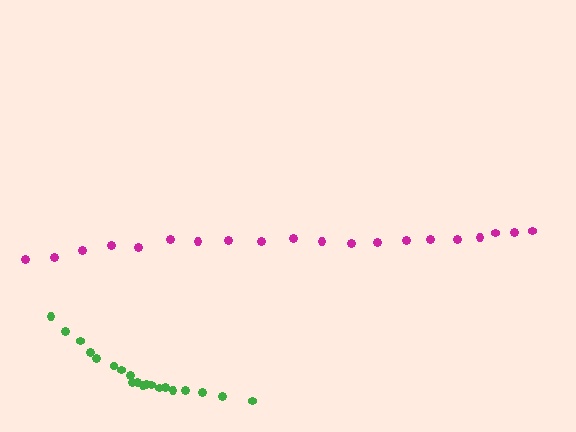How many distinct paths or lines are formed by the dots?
There are 2 distinct paths.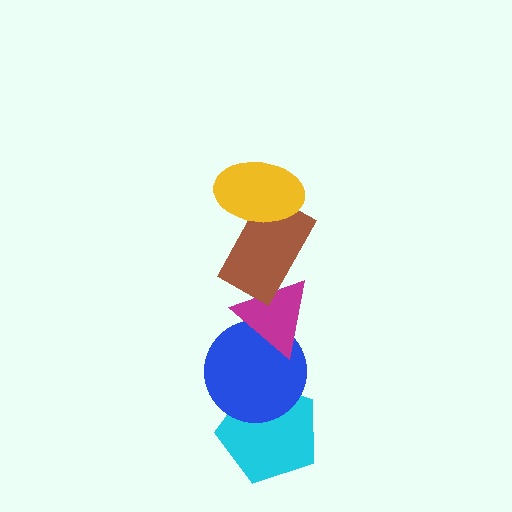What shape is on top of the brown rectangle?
The yellow ellipse is on top of the brown rectangle.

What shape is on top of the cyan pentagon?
The blue circle is on top of the cyan pentagon.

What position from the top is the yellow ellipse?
The yellow ellipse is 1st from the top.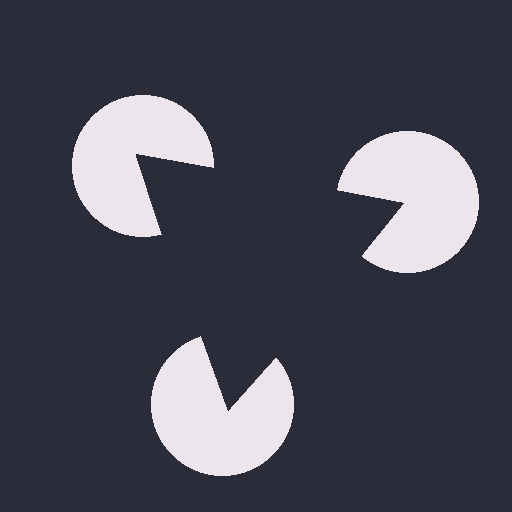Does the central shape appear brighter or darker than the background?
It typically appears slightly darker than the background, even though no actual brightness change is drawn.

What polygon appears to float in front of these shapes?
An illusory triangle — its edges are inferred from the aligned wedge cuts in the pac-man discs, not physically drawn.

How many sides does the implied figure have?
3 sides.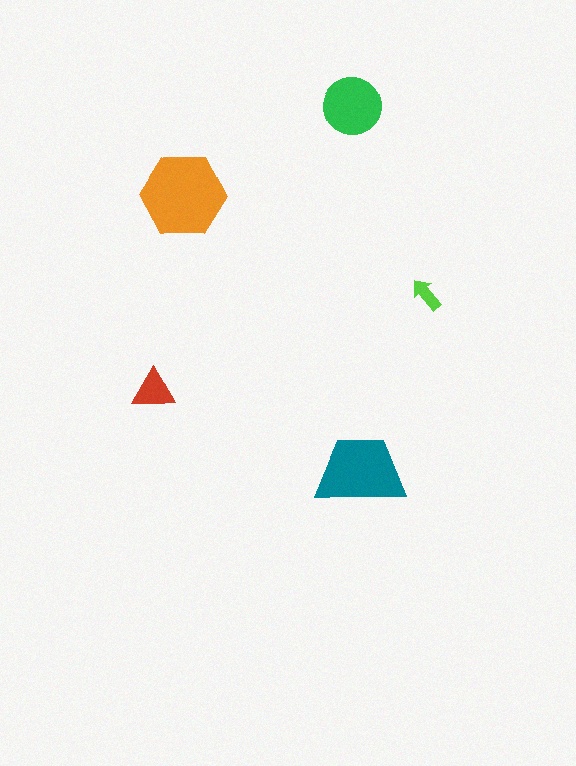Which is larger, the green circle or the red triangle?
The green circle.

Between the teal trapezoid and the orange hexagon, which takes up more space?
The orange hexagon.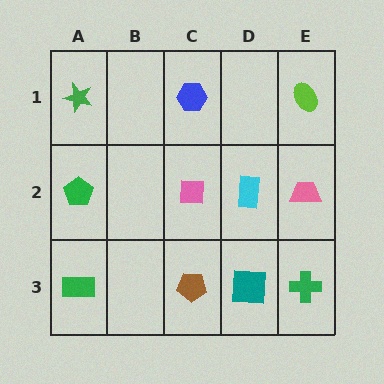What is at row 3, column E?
A green cross.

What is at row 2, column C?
A pink square.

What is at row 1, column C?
A blue hexagon.